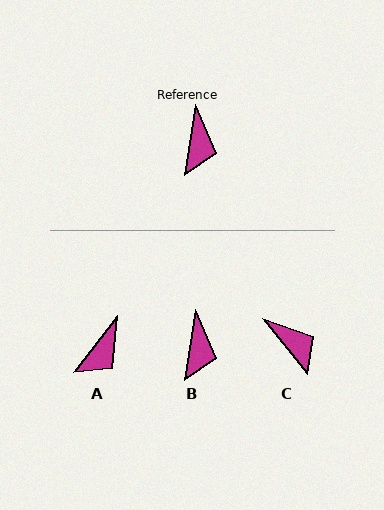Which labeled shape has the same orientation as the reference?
B.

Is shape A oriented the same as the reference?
No, it is off by about 28 degrees.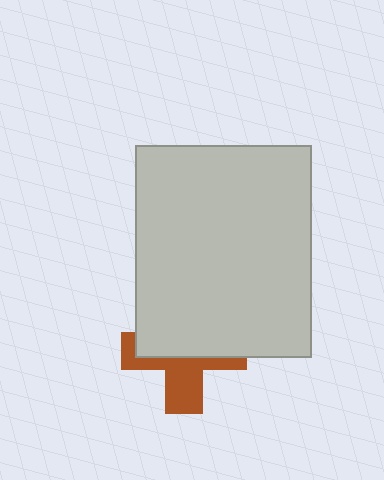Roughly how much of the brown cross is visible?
A small part of it is visible (roughly 44%).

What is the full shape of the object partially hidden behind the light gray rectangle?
The partially hidden object is a brown cross.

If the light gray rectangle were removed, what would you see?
You would see the complete brown cross.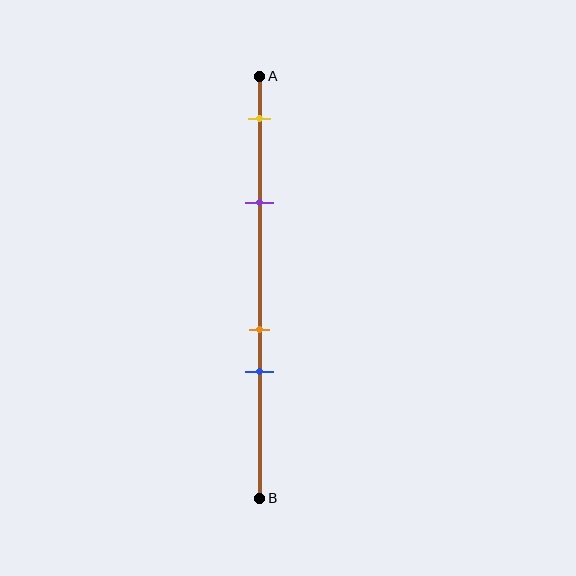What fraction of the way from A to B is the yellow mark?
The yellow mark is approximately 10% (0.1) of the way from A to B.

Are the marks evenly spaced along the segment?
No, the marks are not evenly spaced.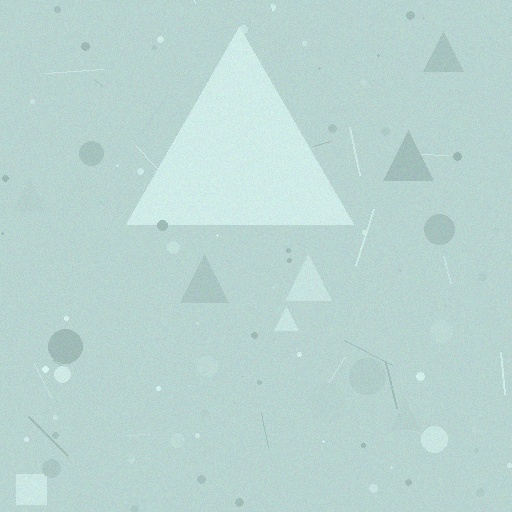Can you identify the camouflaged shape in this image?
The camouflaged shape is a triangle.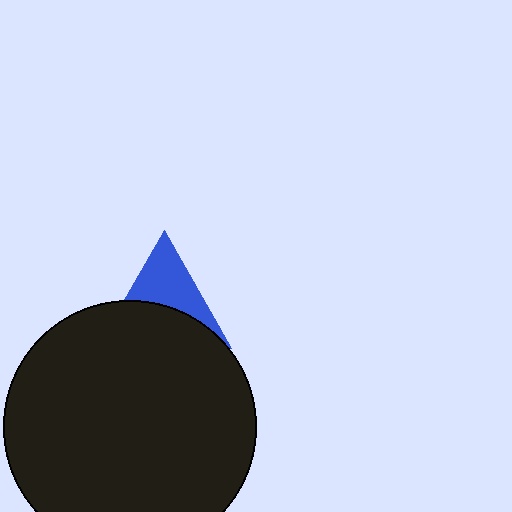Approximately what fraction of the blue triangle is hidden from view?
Roughly 55% of the blue triangle is hidden behind the black circle.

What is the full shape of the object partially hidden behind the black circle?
The partially hidden object is a blue triangle.